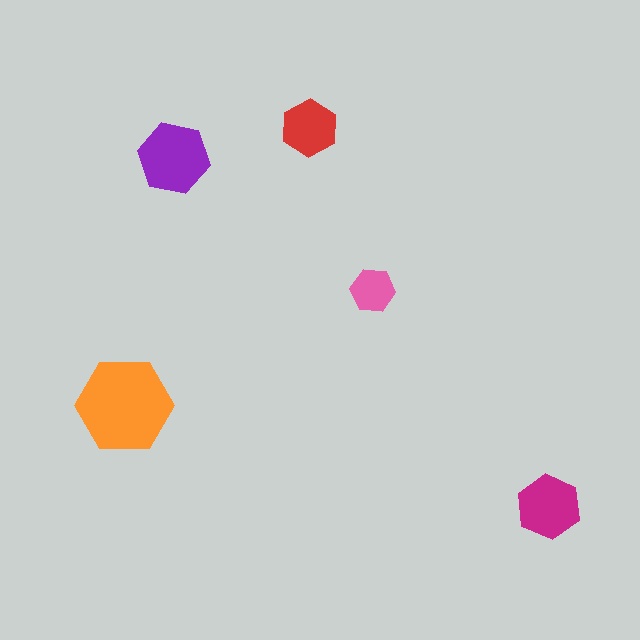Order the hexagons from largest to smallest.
the orange one, the purple one, the magenta one, the red one, the pink one.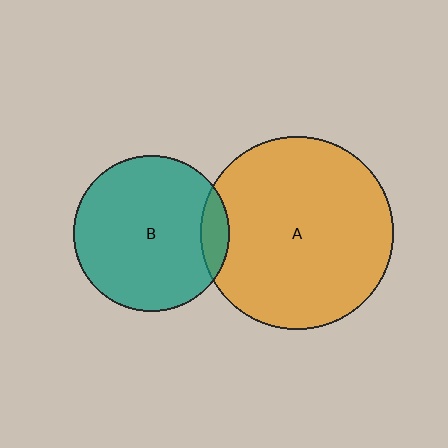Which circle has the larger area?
Circle A (orange).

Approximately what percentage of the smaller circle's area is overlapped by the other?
Approximately 10%.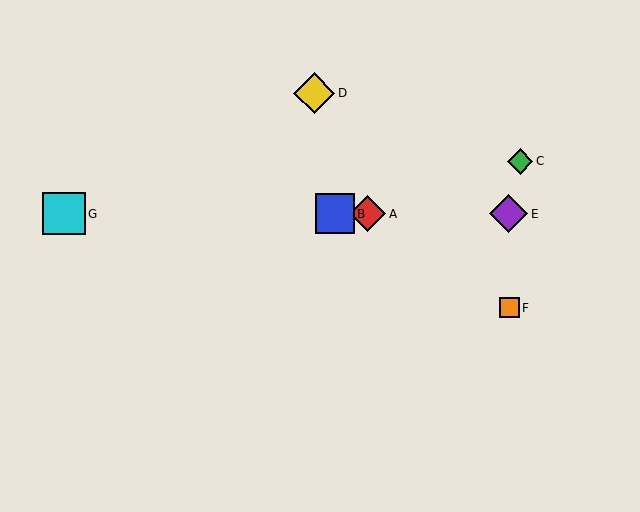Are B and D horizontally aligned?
No, B is at y≈214 and D is at y≈93.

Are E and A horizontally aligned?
Yes, both are at y≈214.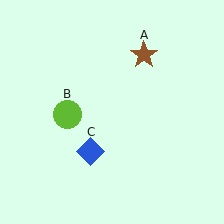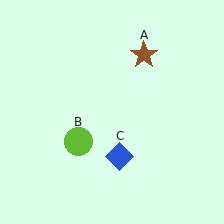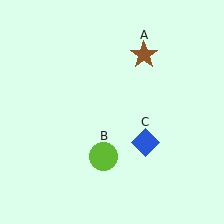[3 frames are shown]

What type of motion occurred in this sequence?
The lime circle (object B), blue diamond (object C) rotated counterclockwise around the center of the scene.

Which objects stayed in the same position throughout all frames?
Brown star (object A) remained stationary.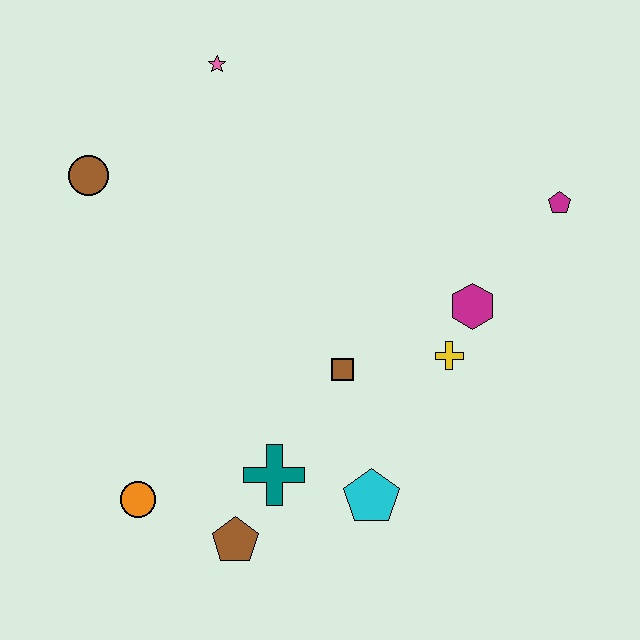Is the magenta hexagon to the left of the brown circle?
No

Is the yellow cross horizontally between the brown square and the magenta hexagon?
Yes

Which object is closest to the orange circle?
The brown pentagon is closest to the orange circle.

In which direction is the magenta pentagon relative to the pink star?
The magenta pentagon is to the right of the pink star.